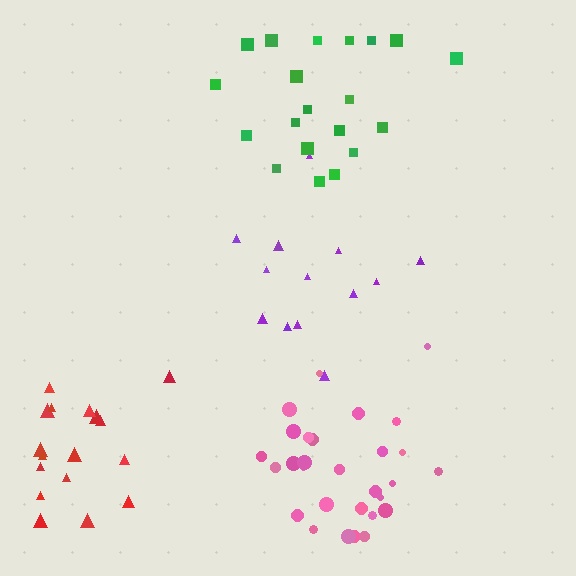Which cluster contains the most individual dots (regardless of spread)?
Pink (29).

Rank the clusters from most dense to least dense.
pink, red, green, purple.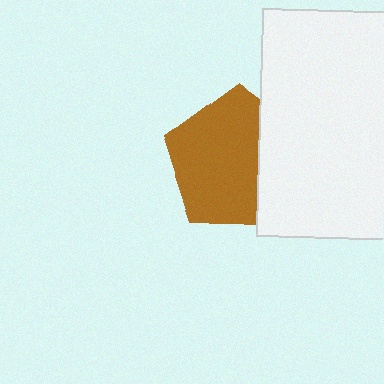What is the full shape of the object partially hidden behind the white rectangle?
The partially hidden object is a brown pentagon.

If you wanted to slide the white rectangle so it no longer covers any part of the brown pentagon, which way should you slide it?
Slide it right — that is the most direct way to separate the two shapes.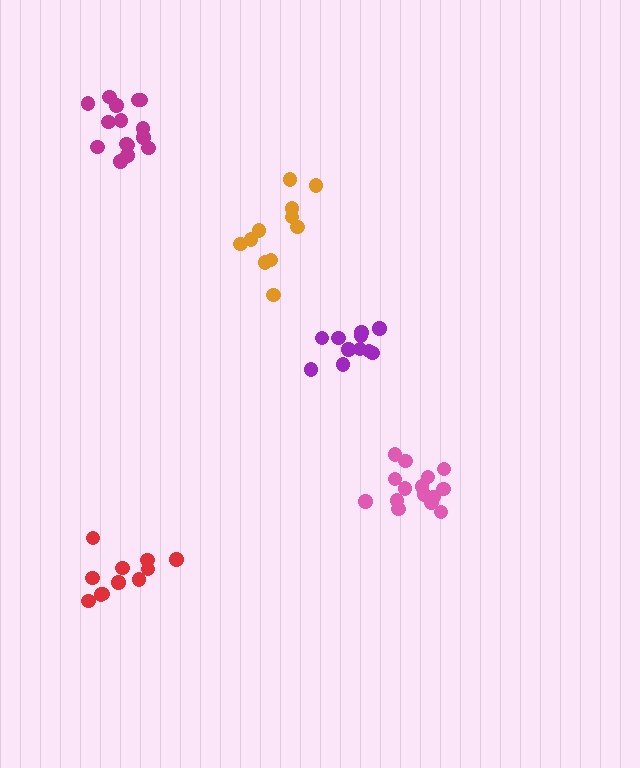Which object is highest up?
The magenta cluster is topmost.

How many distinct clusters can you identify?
There are 5 distinct clusters.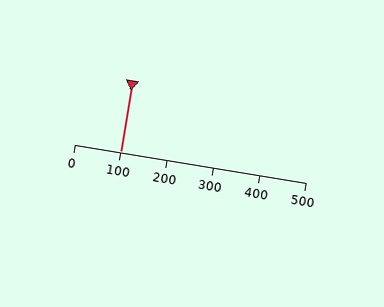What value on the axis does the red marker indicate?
The marker indicates approximately 100.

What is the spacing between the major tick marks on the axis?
The major ticks are spaced 100 apart.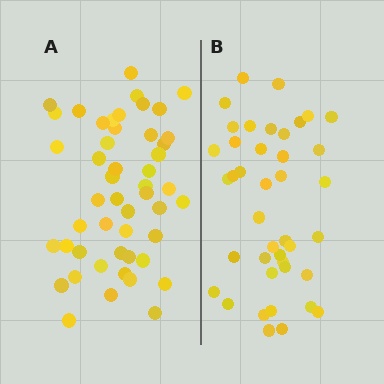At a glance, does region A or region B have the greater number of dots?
Region A (the left region) has more dots.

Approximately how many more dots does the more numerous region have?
Region A has roughly 8 or so more dots than region B.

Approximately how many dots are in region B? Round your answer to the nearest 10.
About 40 dots. (The exact count is 41, which rounds to 40.)